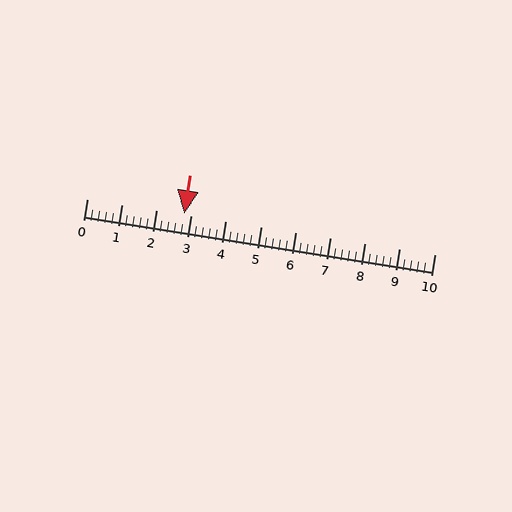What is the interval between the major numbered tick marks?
The major tick marks are spaced 1 units apart.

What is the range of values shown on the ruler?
The ruler shows values from 0 to 10.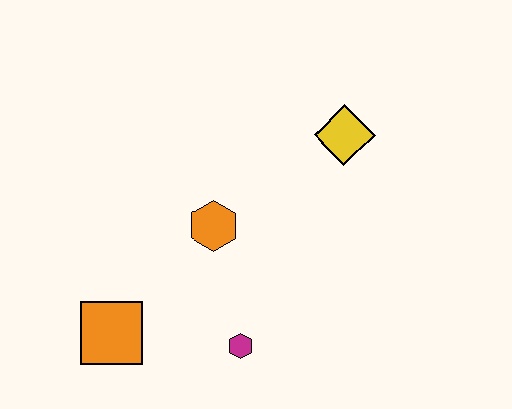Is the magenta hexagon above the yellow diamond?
No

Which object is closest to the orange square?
The magenta hexagon is closest to the orange square.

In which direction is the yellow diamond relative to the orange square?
The yellow diamond is to the right of the orange square.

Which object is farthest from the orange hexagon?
The yellow diamond is farthest from the orange hexagon.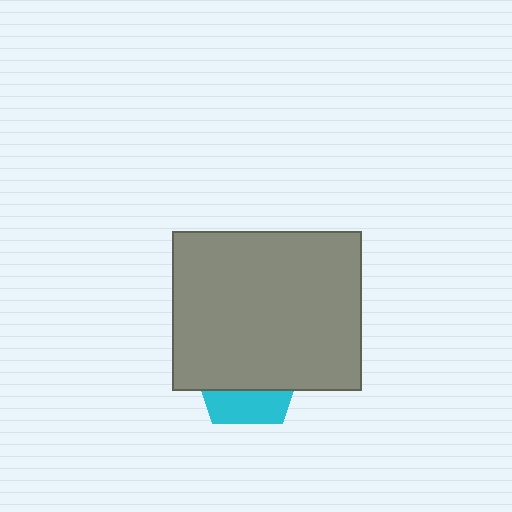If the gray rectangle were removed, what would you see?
You would see the complete cyan pentagon.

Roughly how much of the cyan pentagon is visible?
A small part of it is visible (roughly 30%).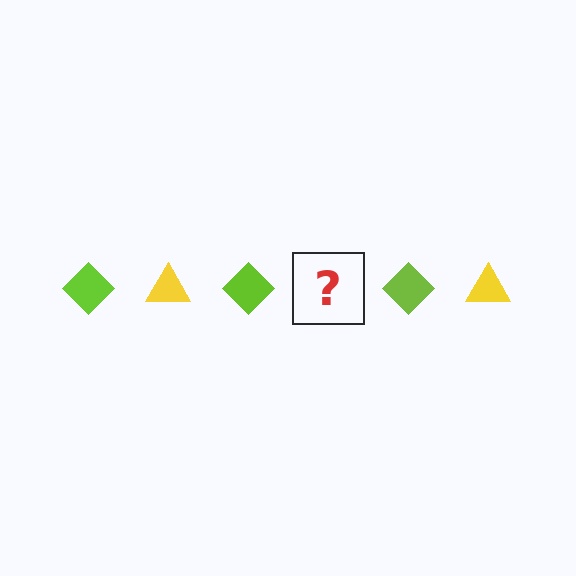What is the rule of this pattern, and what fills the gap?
The rule is that the pattern alternates between lime diamond and yellow triangle. The gap should be filled with a yellow triangle.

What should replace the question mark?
The question mark should be replaced with a yellow triangle.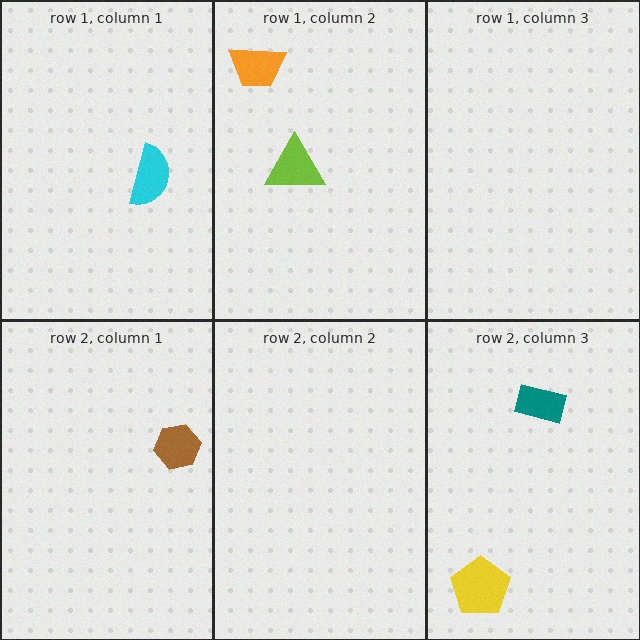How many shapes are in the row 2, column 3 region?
2.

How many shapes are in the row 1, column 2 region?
2.